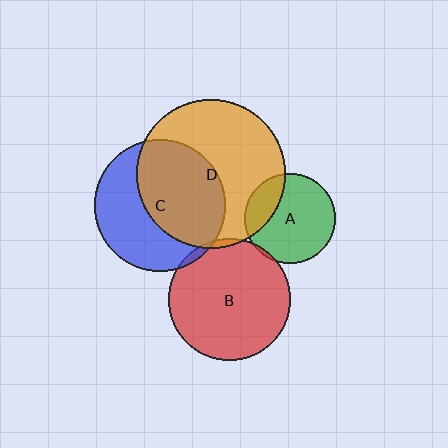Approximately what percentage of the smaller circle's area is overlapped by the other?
Approximately 5%.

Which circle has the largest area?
Circle D (orange).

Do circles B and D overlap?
Yes.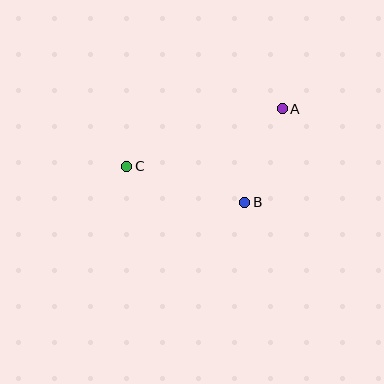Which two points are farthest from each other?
Points A and C are farthest from each other.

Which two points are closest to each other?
Points A and B are closest to each other.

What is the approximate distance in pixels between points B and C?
The distance between B and C is approximately 123 pixels.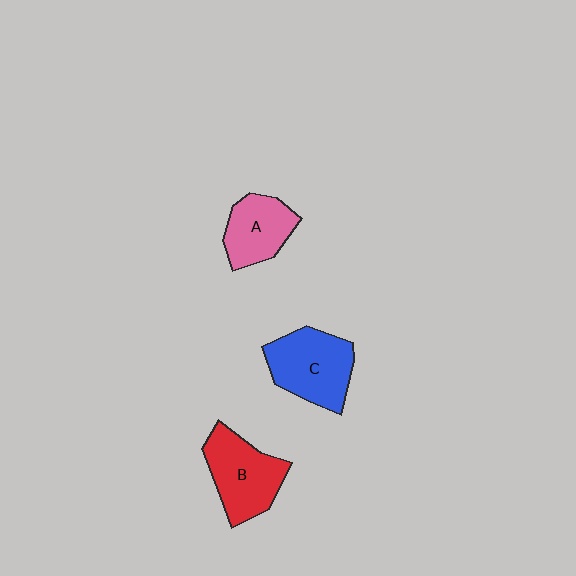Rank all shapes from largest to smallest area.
From largest to smallest: C (blue), B (red), A (pink).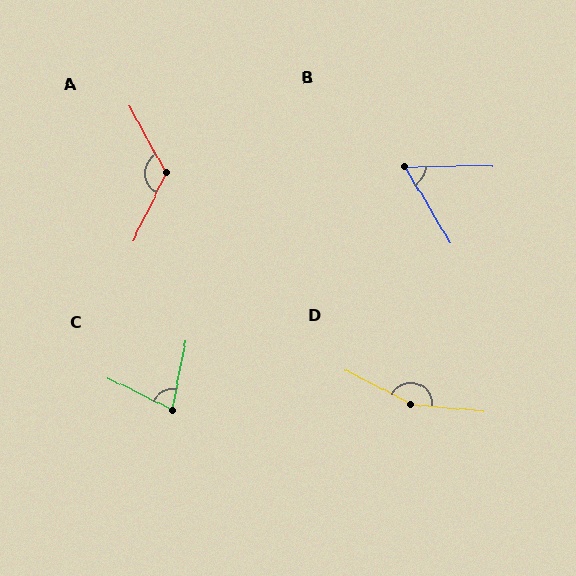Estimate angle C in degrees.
Approximately 75 degrees.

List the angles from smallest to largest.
B (60°), C (75°), A (125°), D (158°).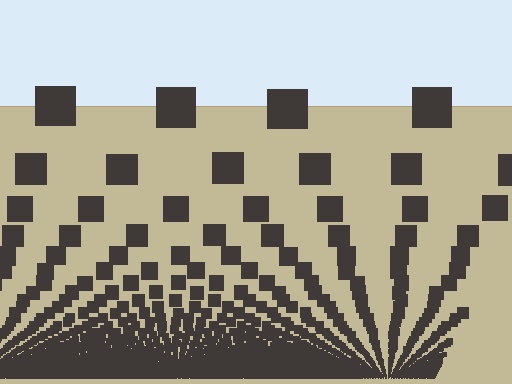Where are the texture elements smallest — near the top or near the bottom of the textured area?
Near the bottom.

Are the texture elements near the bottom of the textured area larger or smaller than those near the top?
Smaller. The gradient is inverted — elements near the bottom are smaller and denser.